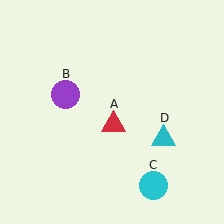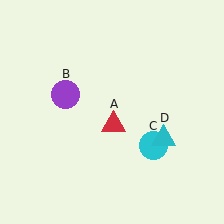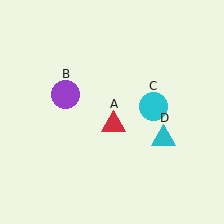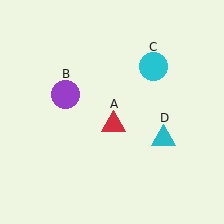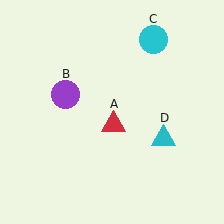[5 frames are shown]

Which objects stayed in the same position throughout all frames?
Red triangle (object A) and purple circle (object B) and cyan triangle (object D) remained stationary.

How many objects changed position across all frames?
1 object changed position: cyan circle (object C).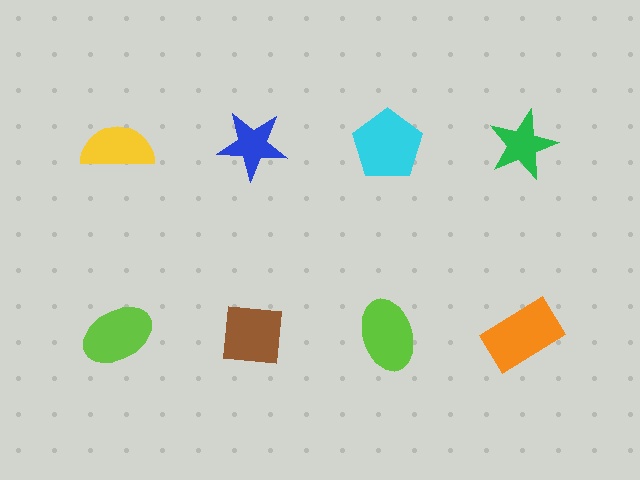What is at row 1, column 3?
A cyan pentagon.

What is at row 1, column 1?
A yellow semicircle.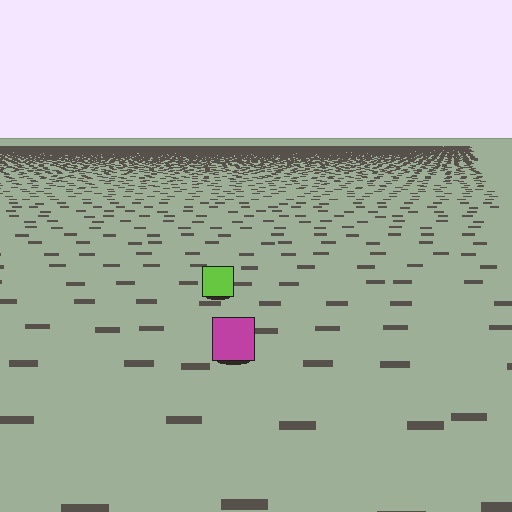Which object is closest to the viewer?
The magenta square is closest. The texture marks near it are larger and more spread out.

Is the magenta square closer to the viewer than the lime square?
Yes. The magenta square is closer — you can tell from the texture gradient: the ground texture is coarser near it.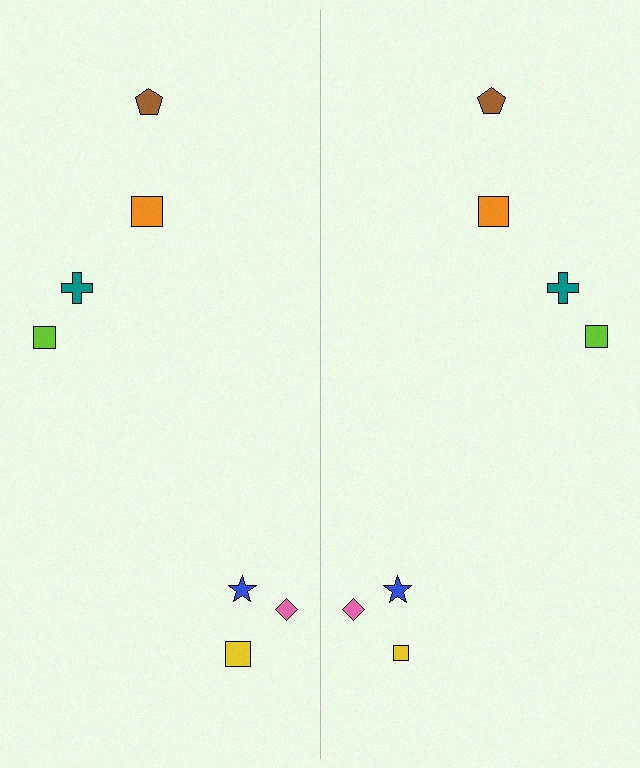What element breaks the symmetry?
The yellow square on the right side has a different size than its mirror counterpart.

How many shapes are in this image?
There are 14 shapes in this image.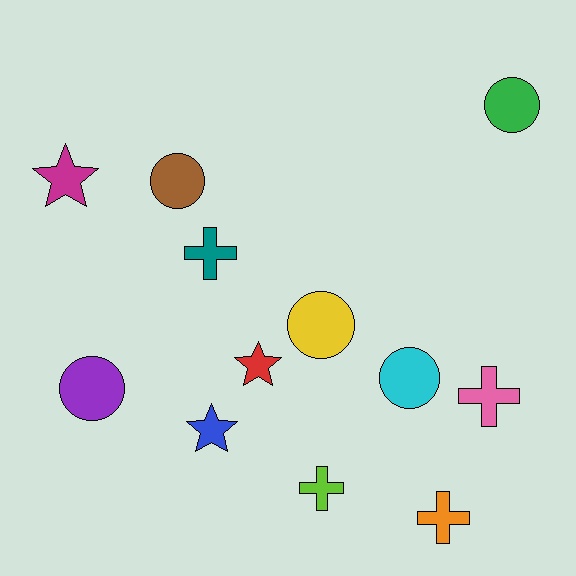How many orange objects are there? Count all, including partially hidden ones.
There is 1 orange object.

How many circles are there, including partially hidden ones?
There are 5 circles.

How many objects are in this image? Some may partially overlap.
There are 12 objects.